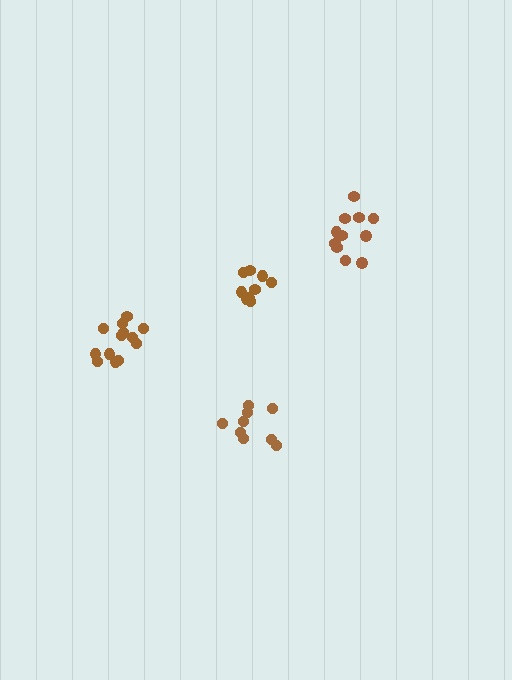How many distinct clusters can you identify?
There are 4 distinct clusters.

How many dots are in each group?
Group 1: 9 dots, Group 2: 13 dots, Group 3: 9 dots, Group 4: 11 dots (42 total).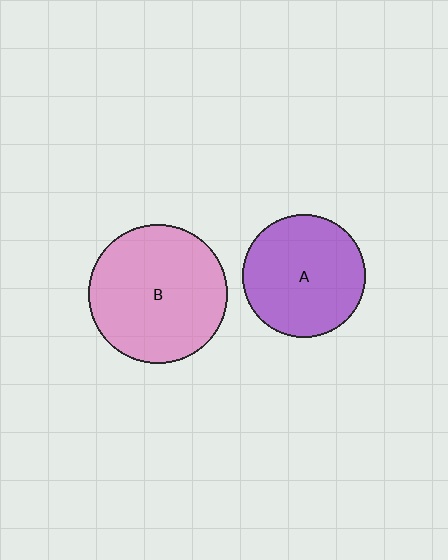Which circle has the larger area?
Circle B (pink).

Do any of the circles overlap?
No, none of the circles overlap.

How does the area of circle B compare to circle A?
Approximately 1.3 times.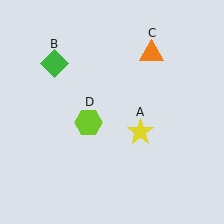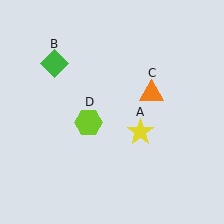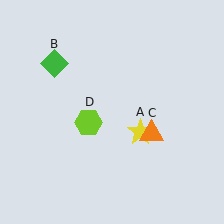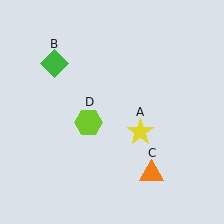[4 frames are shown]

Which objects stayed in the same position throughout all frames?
Yellow star (object A) and green diamond (object B) and lime hexagon (object D) remained stationary.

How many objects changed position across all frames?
1 object changed position: orange triangle (object C).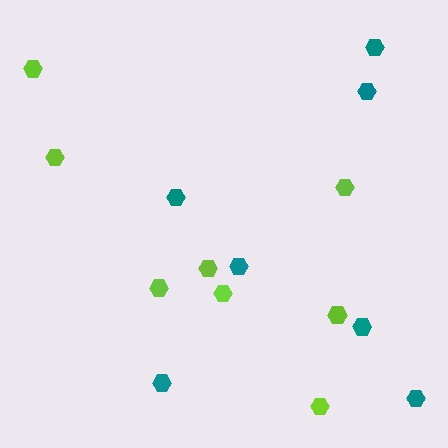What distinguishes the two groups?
There are 2 groups: one group of teal hexagons (7) and one group of lime hexagons (8).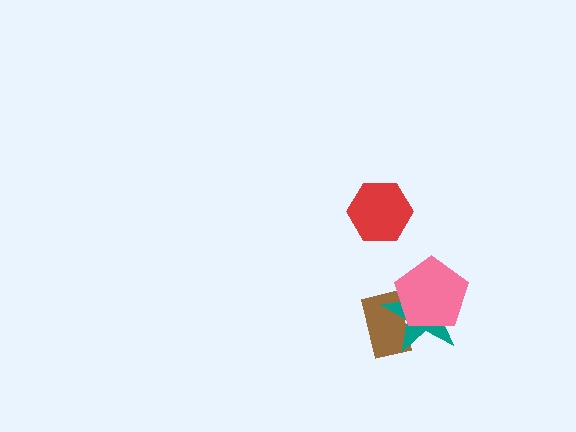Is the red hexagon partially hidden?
No, no other shape covers it.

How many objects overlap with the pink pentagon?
2 objects overlap with the pink pentagon.